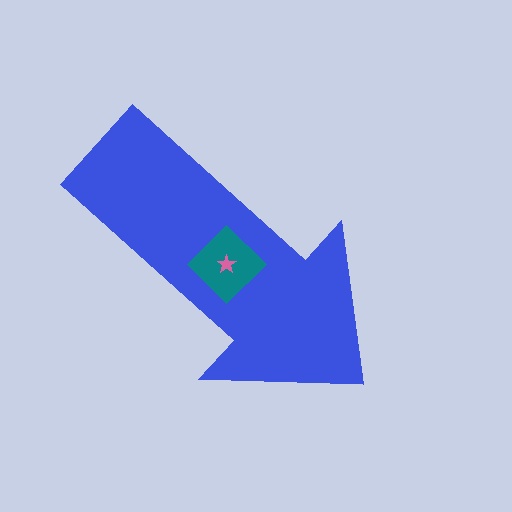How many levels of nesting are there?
3.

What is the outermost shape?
The blue arrow.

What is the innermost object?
The pink star.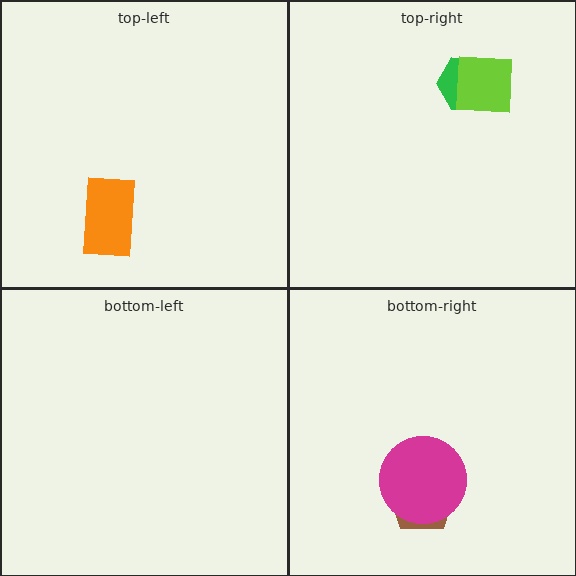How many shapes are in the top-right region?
2.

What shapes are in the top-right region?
The green hexagon, the lime square.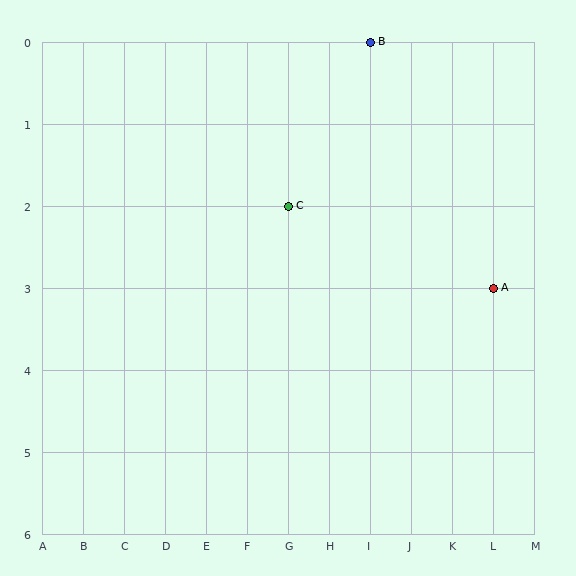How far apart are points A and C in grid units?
Points A and C are 5 columns and 1 row apart (about 5.1 grid units diagonally).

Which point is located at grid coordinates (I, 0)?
Point B is at (I, 0).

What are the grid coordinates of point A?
Point A is at grid coordinates (L, 3).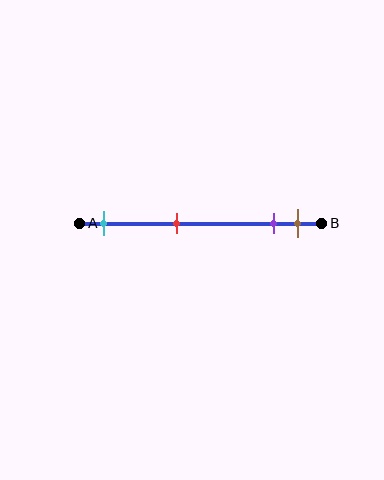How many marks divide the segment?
There are 4 marks dividing the segment.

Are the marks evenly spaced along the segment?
No, the marks are not evenly spaced.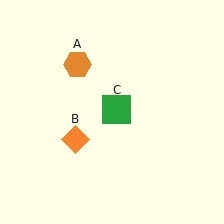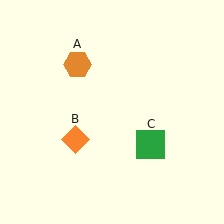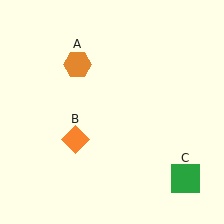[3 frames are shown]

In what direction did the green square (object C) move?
The green square (object C) moved down and to the right.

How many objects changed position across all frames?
1 object changed position: green square (object C).